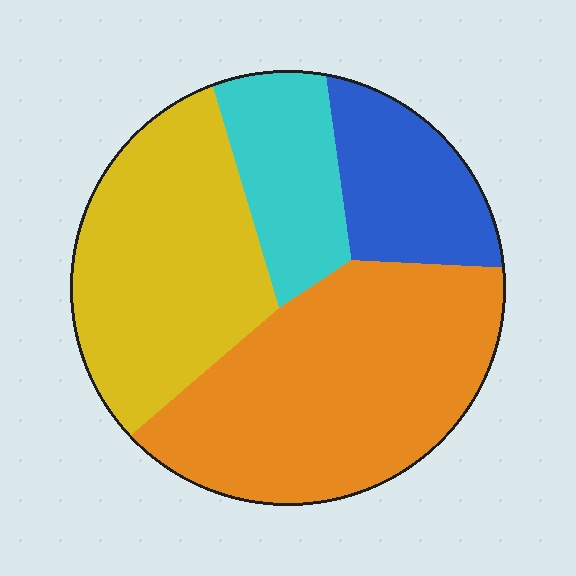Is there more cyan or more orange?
Orange.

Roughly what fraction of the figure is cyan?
Cyan takes up less than a sixth of the figure.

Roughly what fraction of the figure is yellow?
Yellow covers around 30% of the figure.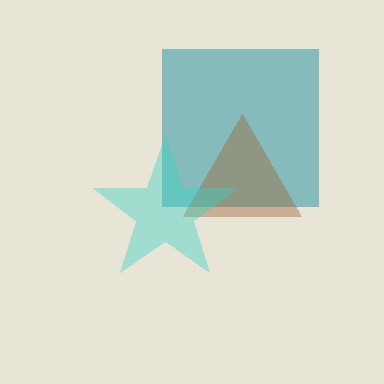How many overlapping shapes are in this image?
There are 3 overlapping shapes in the image.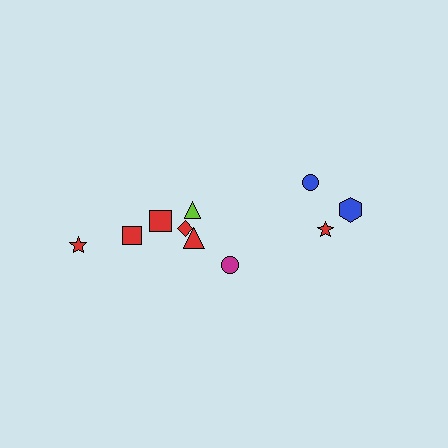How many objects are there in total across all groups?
There are 10 objects.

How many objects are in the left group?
There are 6 objects.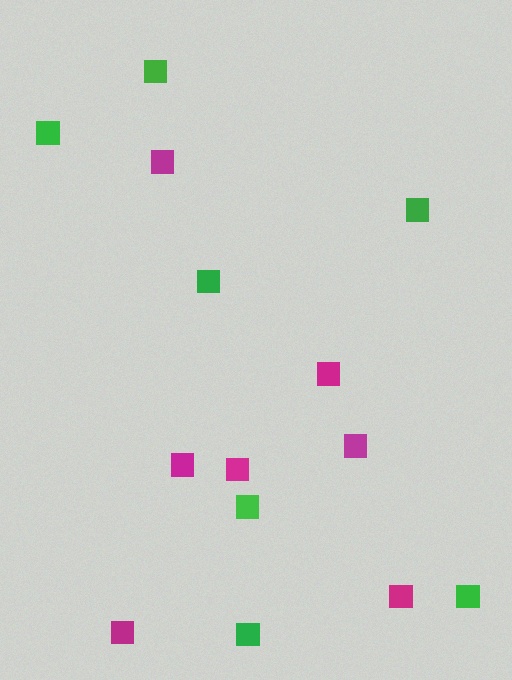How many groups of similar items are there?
There are 2 groups: one group of green squares (7) and one group of magenta squares (7).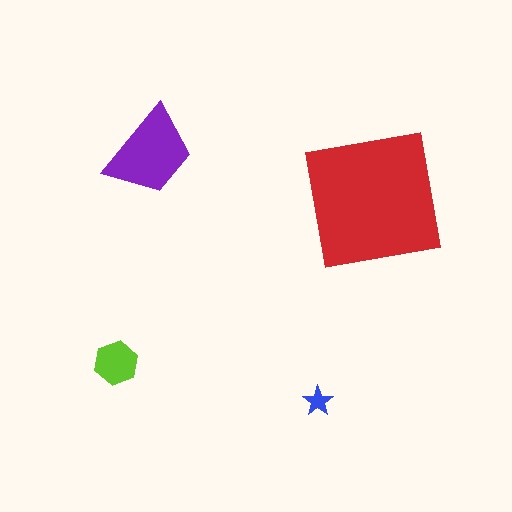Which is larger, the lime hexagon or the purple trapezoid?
The purple trapezoid.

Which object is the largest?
The red square.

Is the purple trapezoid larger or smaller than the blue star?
Larger.